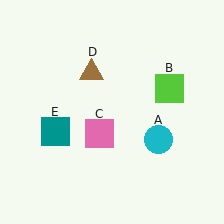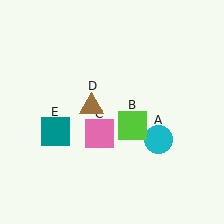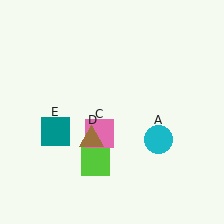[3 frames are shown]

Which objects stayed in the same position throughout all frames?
Cyan circle (object A) and pink square (object C) and teal square (object E) remained stationary.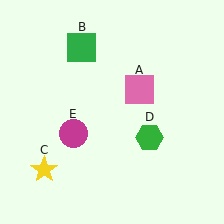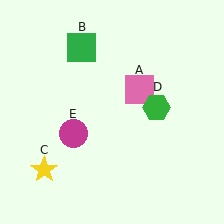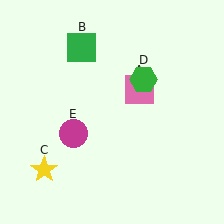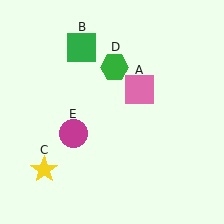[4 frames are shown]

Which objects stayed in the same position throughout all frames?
Pink square (object A) and green square (object B) and yellow star (object C) and magenta circle (object E) remained stationary.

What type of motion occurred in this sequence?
The green hexagon (object D) rotated counterclockwise around the center of the scene.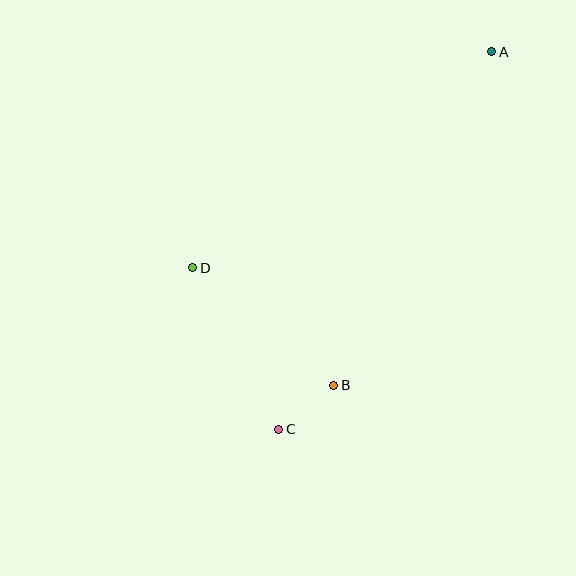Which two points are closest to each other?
Points B and C are closest to each other.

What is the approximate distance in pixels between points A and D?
The distance between A and D is approximately 369 pixels.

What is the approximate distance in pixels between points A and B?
The distance between A and B is approximately 369 pixels.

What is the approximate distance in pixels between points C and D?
The distance between C and D is approximately 183 pixels.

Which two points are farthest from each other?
Points A and C are farthest from each other.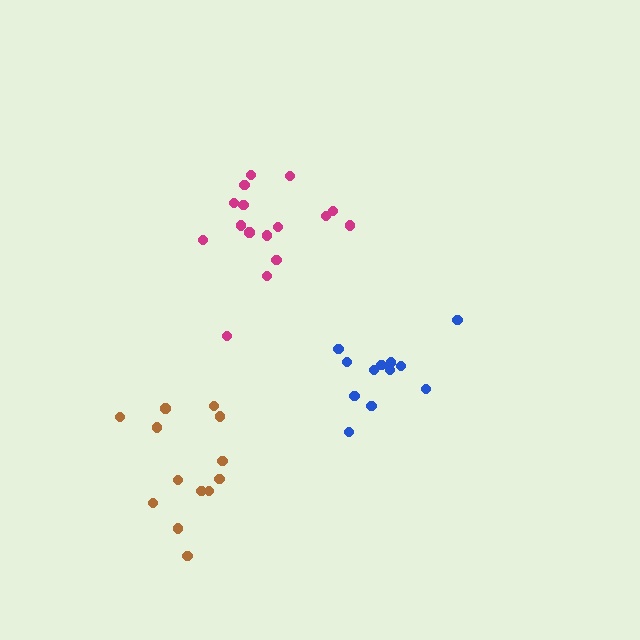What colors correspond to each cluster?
The clusters are colored: magenta, blue, brown.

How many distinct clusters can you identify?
There are 3 distinct clusters.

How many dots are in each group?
Group 1: 16 dots, Group 2: 12 dots, Group 3: 13 dots (41 total).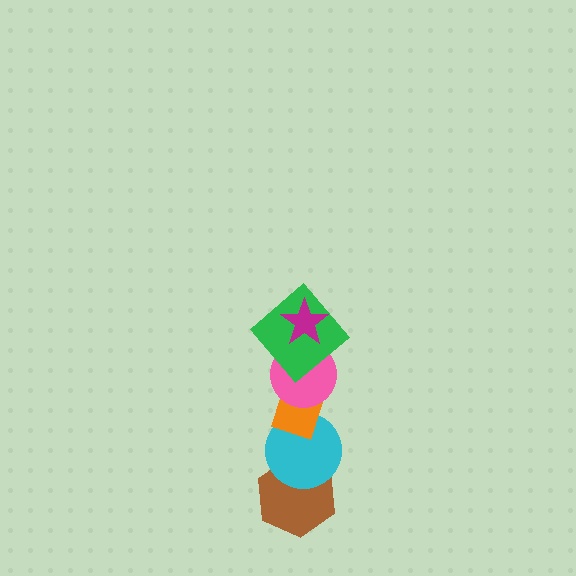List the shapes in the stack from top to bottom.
From top to bottom: the magenta star, the green diamond, the pink circle, the orange rectangle, the cyan circle, the brown hexagon.